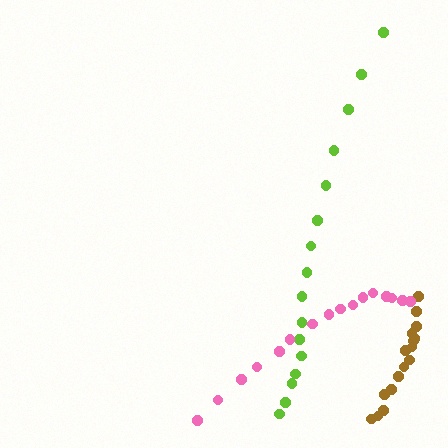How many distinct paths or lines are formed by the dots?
There are 3 distinct paths.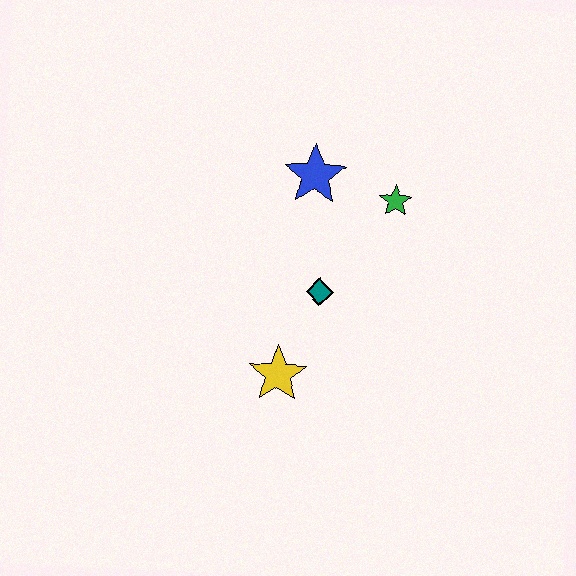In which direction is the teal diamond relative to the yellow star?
The teal diamond is above the yellow star.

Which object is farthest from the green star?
The yellow star is farthest from the green star.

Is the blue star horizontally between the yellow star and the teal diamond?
Yes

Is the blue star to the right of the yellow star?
Yes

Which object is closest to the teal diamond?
The yellow star is closest to the teal diamond.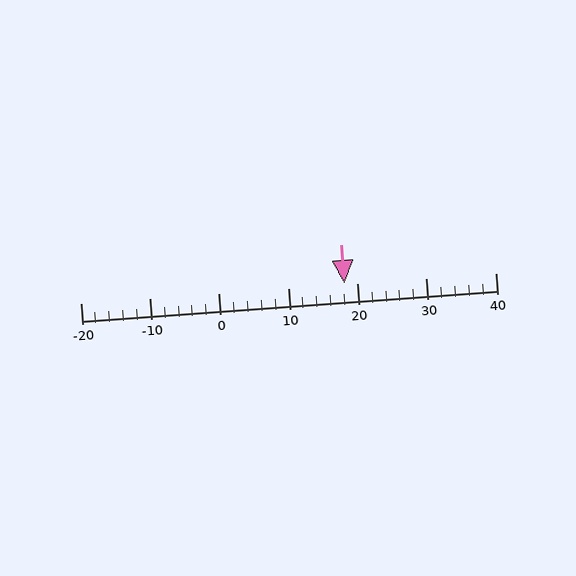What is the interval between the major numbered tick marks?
The major tick marks are spaced 10 units apart.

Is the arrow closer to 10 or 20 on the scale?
The arrow is closer to 20.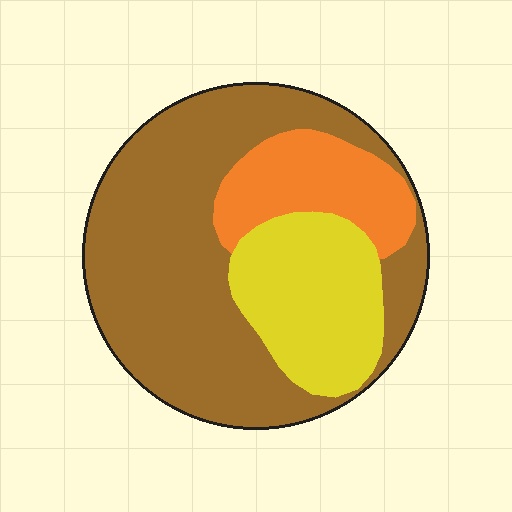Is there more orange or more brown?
Brown.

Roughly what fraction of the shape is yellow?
Yellow covers 23% of the shape.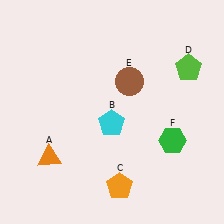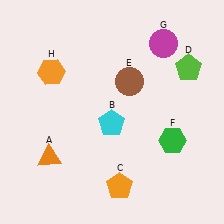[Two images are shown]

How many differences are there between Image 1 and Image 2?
There are 2 differences between the two images.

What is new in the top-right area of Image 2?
A magenta circle (G) was added in the top-right area of Image 2.